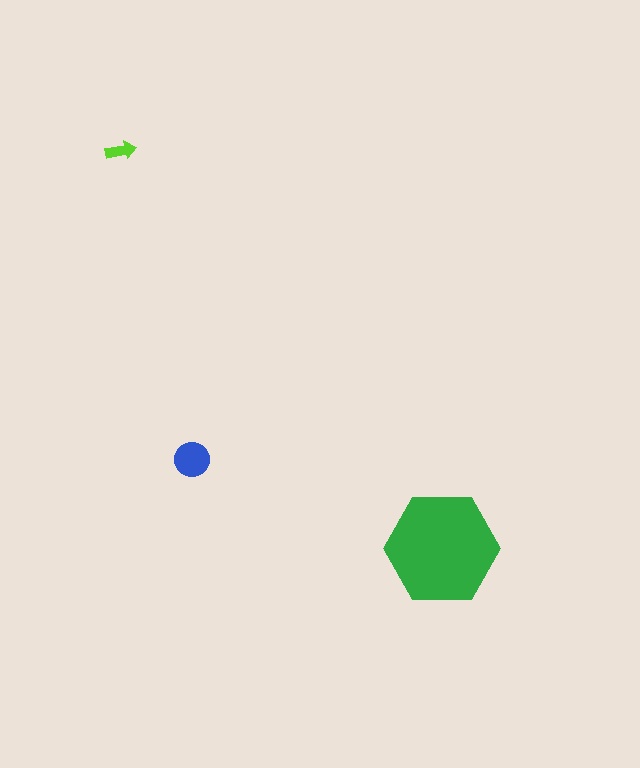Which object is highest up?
The lime arrow is topmost.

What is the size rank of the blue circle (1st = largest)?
2nd.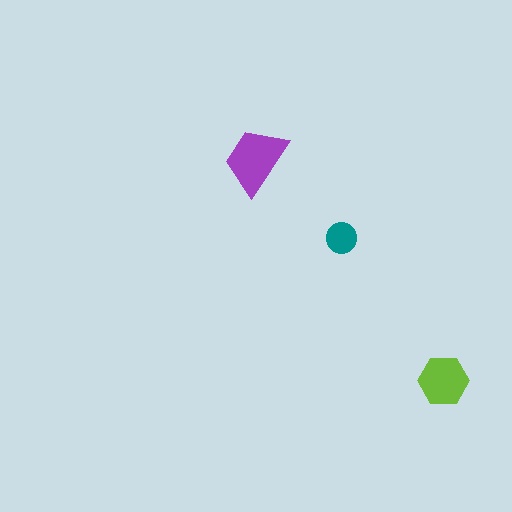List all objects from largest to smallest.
The purple trapezoid, the lime hexagon, the teal circle.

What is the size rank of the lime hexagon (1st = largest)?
2nd.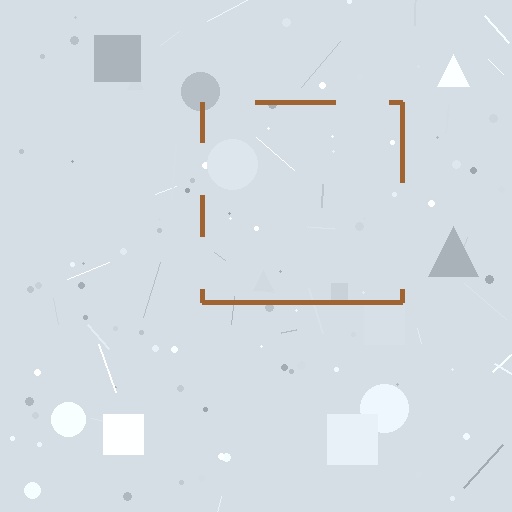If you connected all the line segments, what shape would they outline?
They would outline a square.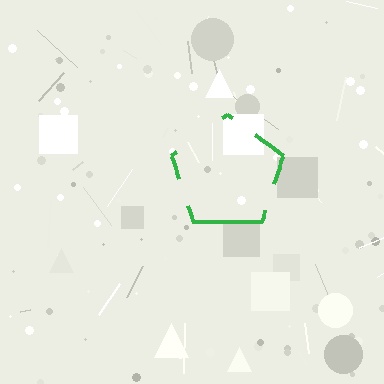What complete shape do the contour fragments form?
The contour fragments form a pentagon.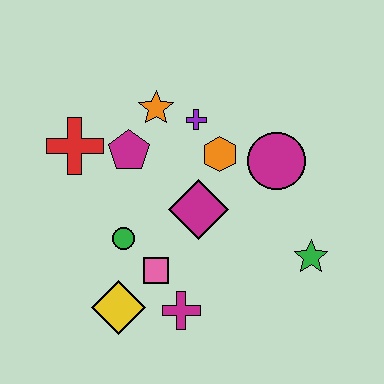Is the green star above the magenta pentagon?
No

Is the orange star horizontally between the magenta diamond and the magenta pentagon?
Yes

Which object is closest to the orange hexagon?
The purple cross is closest to the orange hexagon.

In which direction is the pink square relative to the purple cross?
The pink square is below the purple cross.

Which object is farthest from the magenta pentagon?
The green star is farthest from the magenta pentagon.